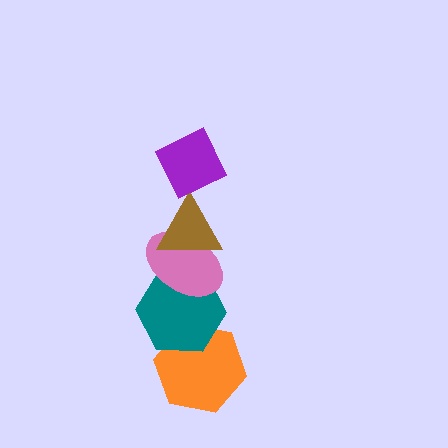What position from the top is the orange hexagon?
The orange hexagon is 5th from the top.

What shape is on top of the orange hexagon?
The teal hexagon is on top of the orange hexagon.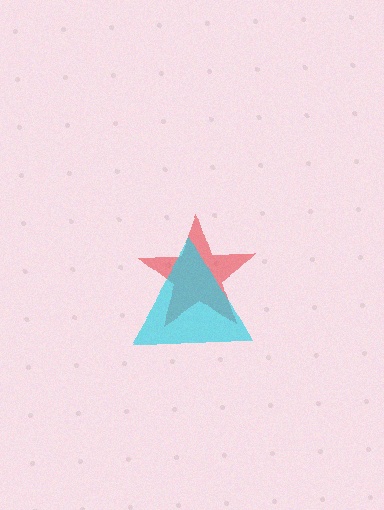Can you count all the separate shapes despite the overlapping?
Yes, there are 2 separate shapes.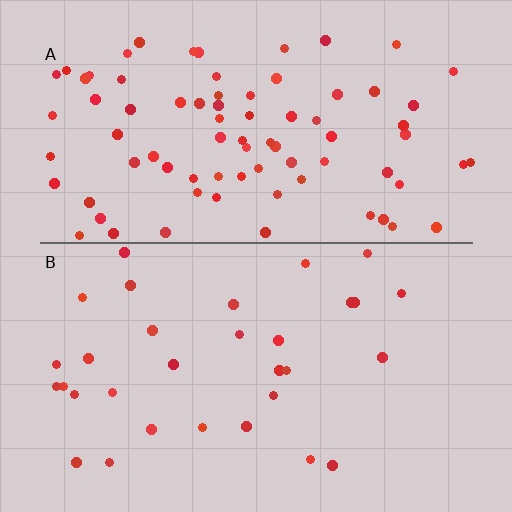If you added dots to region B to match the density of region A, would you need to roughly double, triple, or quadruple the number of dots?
Approximately triple.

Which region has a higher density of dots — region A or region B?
A (the top).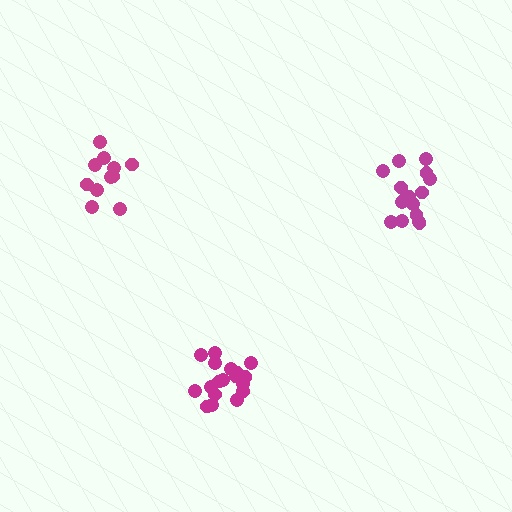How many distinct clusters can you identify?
There are 3 distinct clusters.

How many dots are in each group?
Group 1: 18 dots, Group 2: 12 dots, Group 3: 17 dots (47 total).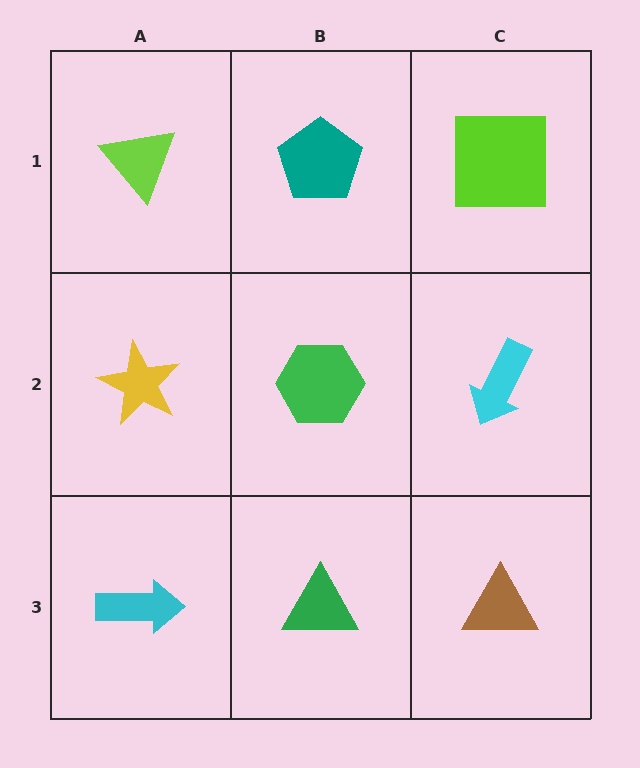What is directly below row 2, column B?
A green triangle.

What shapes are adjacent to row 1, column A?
A yellow star (row 2, column A), a teal pentagon (row 1, column B).